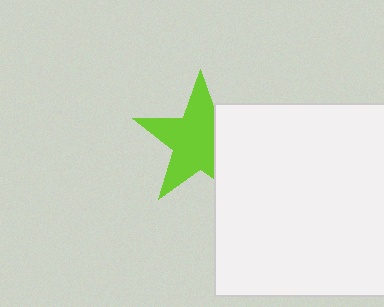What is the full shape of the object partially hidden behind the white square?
The partially hidden object is a lime star.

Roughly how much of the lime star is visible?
Most of it is visible (roughly 67%).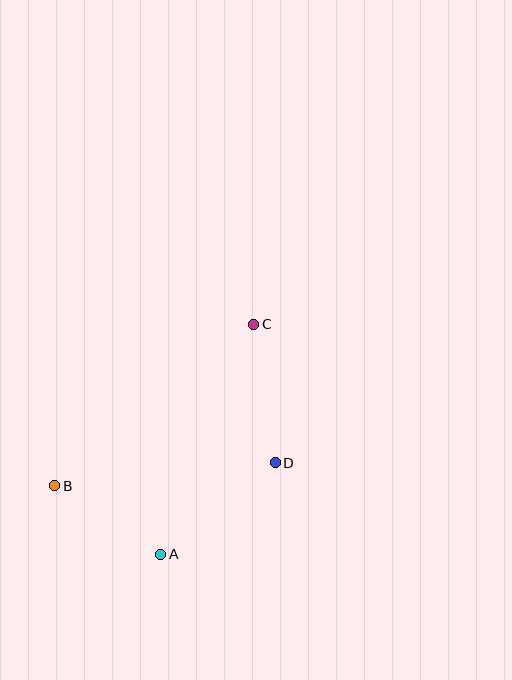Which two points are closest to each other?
Points A and B are closest to each other.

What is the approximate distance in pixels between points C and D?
The distance between C and D is approximately 140 pixels.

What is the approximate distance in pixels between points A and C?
The distance between A and C is approximately 248 pixels.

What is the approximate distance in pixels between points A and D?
The distance between A and D is approximately 146 pixels.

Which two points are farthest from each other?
Points B and C are farthest from each other.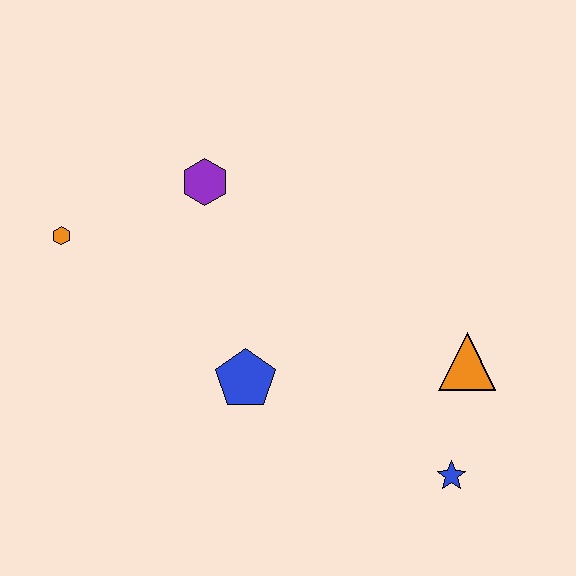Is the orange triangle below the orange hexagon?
Yes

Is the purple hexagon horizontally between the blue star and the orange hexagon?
Yes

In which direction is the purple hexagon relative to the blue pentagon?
The purple hexagon is above the blue pentagon.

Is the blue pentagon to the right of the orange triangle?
No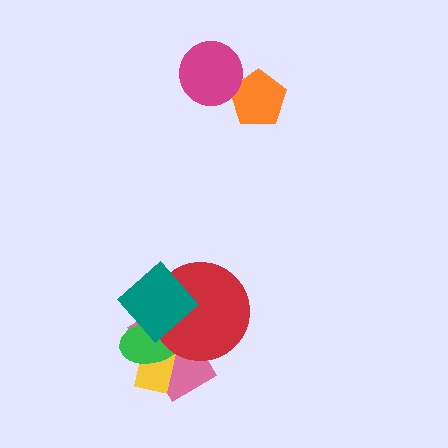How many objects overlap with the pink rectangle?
4 objects overlap with the pink rectangle.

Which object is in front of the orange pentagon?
The magenta circle is in front of the orange pentagon.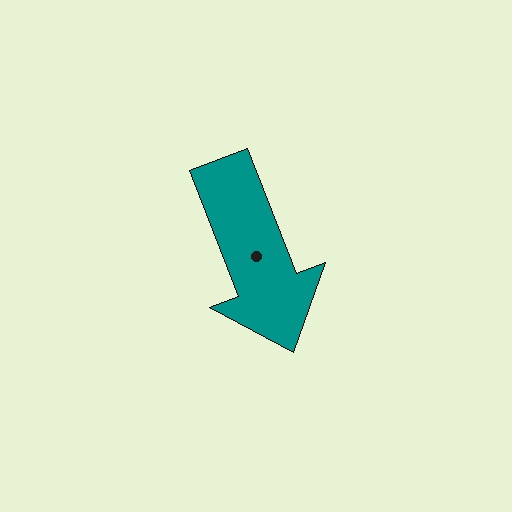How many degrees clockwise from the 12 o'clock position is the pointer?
Approximately 159 degrees.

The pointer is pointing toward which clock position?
Roughly 5 o'clock.